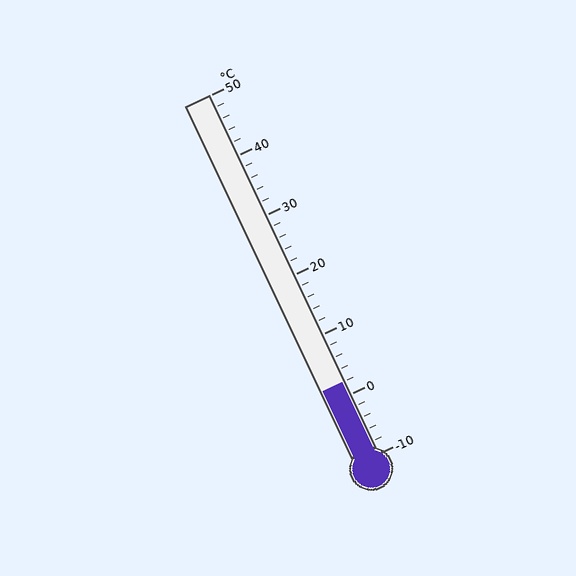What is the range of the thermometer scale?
The thermometer scale ranges from -10°C to 50°C.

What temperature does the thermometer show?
The thermometer shows approximately 2°C.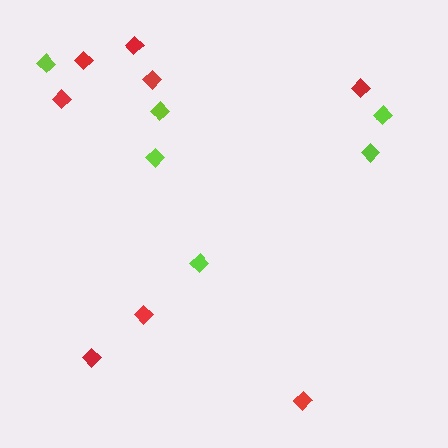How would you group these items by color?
There are 2 groups: one group of red diamonds (8) and one group of lime diamonds (6).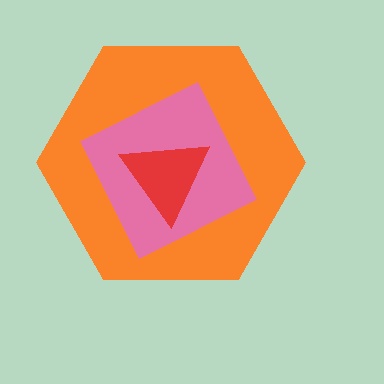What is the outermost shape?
The orange hexagon.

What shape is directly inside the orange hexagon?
The pink diamond.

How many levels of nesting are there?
3.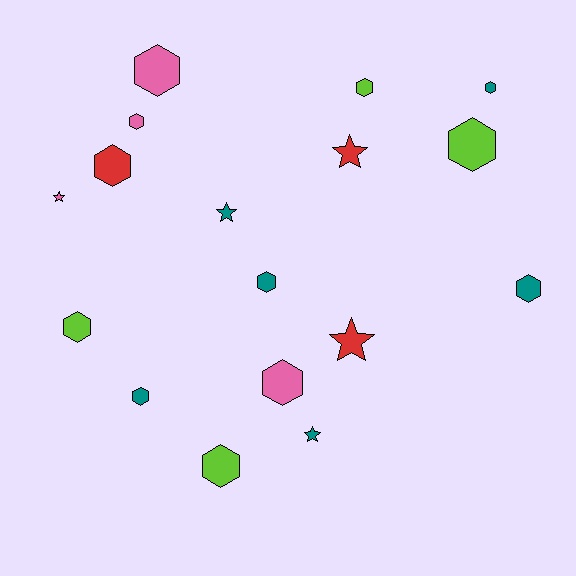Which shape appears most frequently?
Hexagon, with 12 objects.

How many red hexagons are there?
There is 1 red hexagon.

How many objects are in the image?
There are 17 objects.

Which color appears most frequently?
Teal, with 6 objects.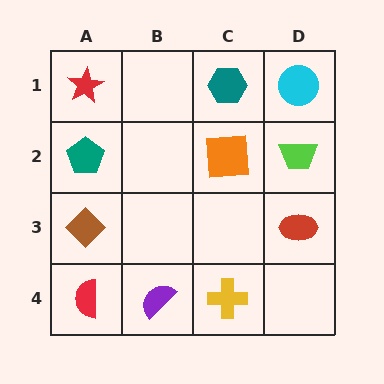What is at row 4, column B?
A purple semicircle.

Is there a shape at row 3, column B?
No, that cell is empty.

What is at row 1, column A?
A red star.